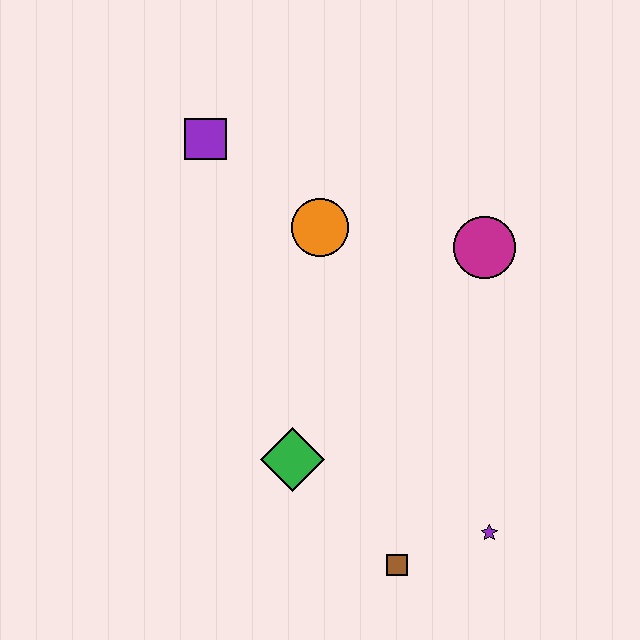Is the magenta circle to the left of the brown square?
No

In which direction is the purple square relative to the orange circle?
The purple square is to the left of the orange circle.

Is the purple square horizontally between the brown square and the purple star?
No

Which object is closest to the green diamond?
The brown square is closest to the green diamond.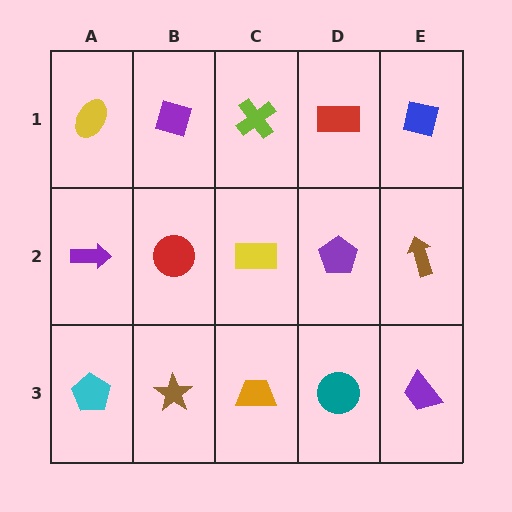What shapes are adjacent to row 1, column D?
A purple pentagon (row 2, column D), a lime cross (row 1, column C), a blue square (row 1, column E).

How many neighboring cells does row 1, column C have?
3.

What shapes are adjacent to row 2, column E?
A blue square (row 1, column E), a purple trapezoid (row 3, column E), a purple pentagon (row 2, column D).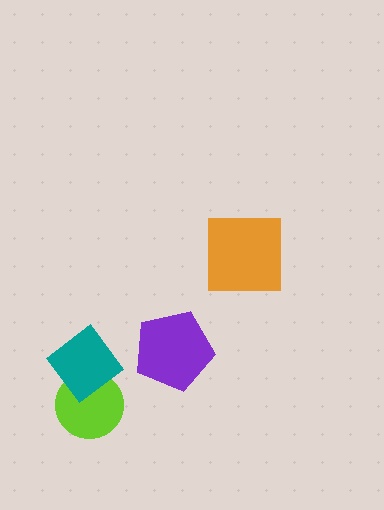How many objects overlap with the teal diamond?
1 object overlaps with the teal diamond.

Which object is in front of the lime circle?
The teal diamond is in front of the lime circle.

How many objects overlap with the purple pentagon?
0 objects overlap with the purple pentagon.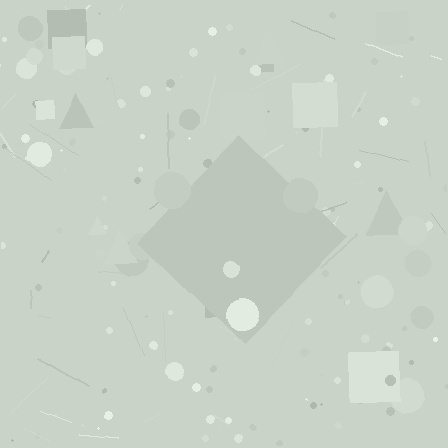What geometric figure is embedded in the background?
A diamond is embedded in the background.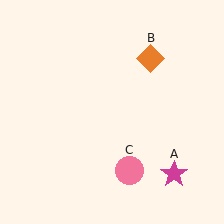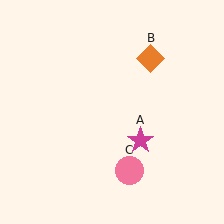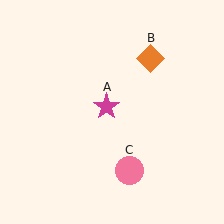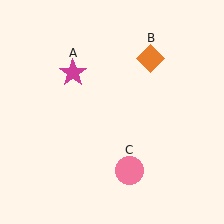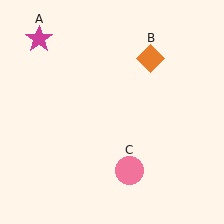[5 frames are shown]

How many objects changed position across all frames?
1 object changed position: magenta star (object A).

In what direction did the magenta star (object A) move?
The magenta star (object A) moved up and to the left.